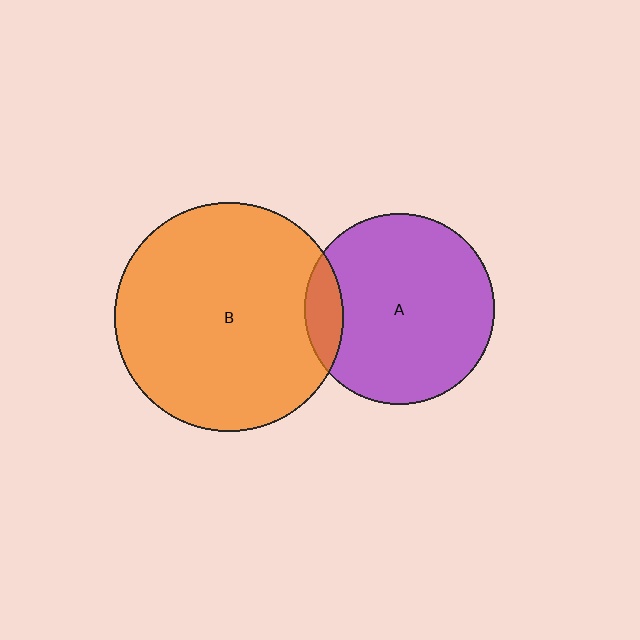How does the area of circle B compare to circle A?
Approximately 1.5 times.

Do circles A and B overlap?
Yes.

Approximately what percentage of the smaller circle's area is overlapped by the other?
Approximately 10%.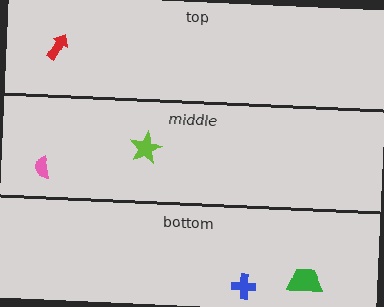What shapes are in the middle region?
The pink semicircle, the lime star.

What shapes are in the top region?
The red arrow.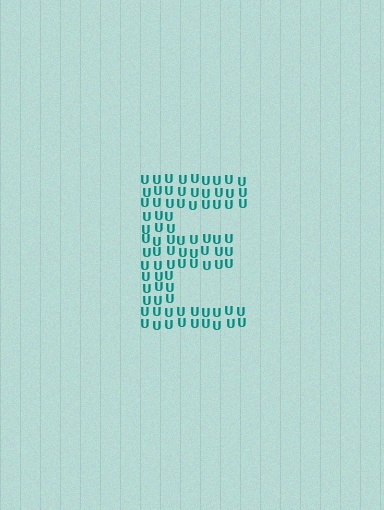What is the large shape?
The large shape is the letter E.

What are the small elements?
The small elements are letter U's.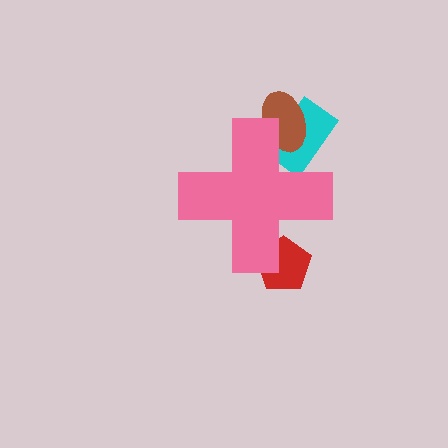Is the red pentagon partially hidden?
Yes, the red pentagon is partially hidden behind the pink cross.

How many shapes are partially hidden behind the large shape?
3 shapes are partially hidden.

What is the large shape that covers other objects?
A pink cross.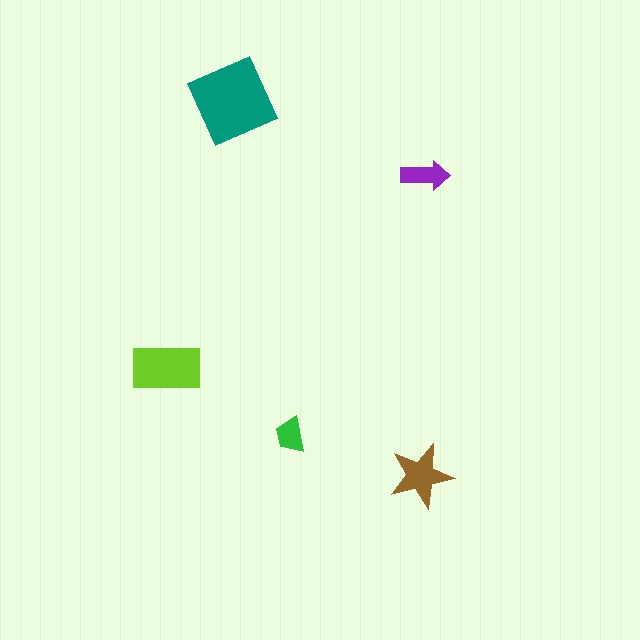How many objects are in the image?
There are 5 objects in the image.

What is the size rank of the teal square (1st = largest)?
1st.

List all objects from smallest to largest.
The green trapezoid, the purple arrow, the brown star, the lime rectangle, the teal square.